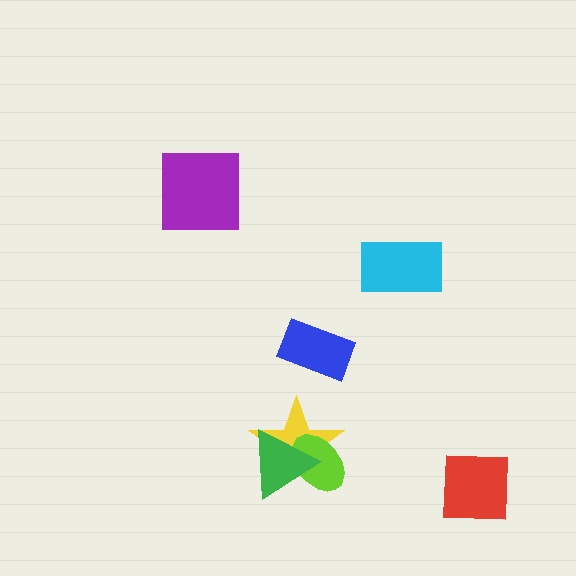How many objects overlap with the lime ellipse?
2 objects overlap with the lime ellipse.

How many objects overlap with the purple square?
0 objects overlap with the purple square.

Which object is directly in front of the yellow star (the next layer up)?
The lime ellipse is directly in front of the yellow star.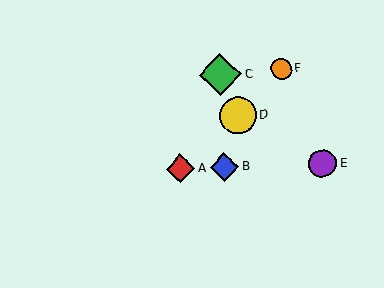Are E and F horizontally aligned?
No, E is at y≈164 and F is at y≈68.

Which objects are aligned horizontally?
Objects A, B, E are aligned horizontally.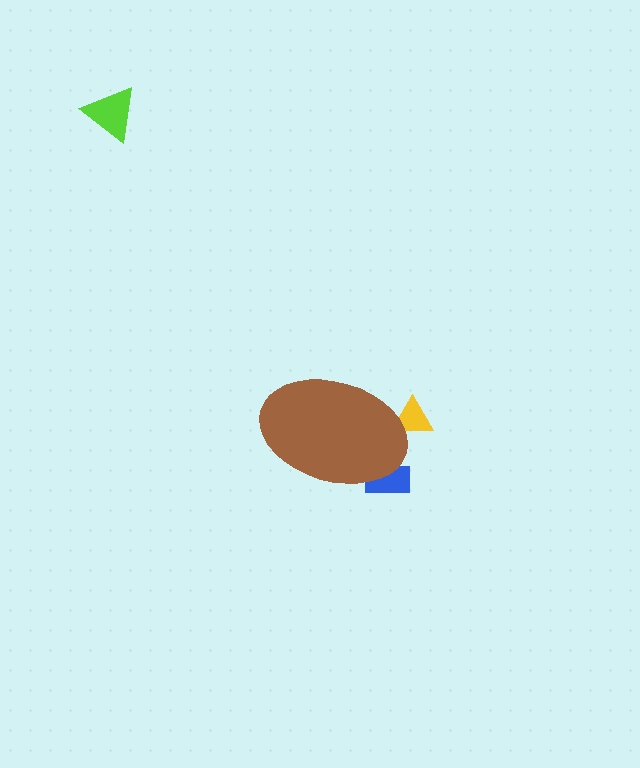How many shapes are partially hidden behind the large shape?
2 shapes are partially hidden.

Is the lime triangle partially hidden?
No, the lime triangle is fully visible.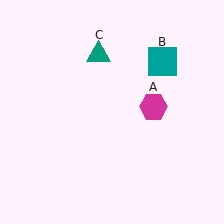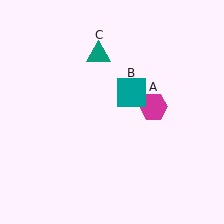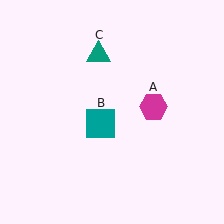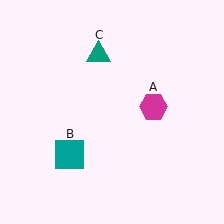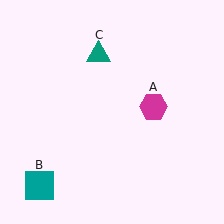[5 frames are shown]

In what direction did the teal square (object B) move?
The teal square (object B) moved down and to the left.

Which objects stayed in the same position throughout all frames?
Magenta hexagon (object A) and teal triangle (object C) remained stationary.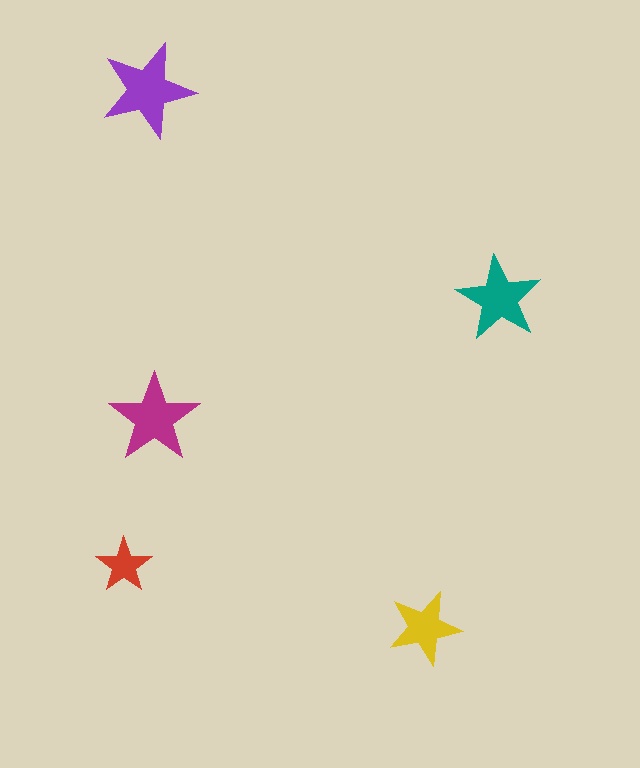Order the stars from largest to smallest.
the purple one, the magenta one, the teal one, the yellow one, the red one.